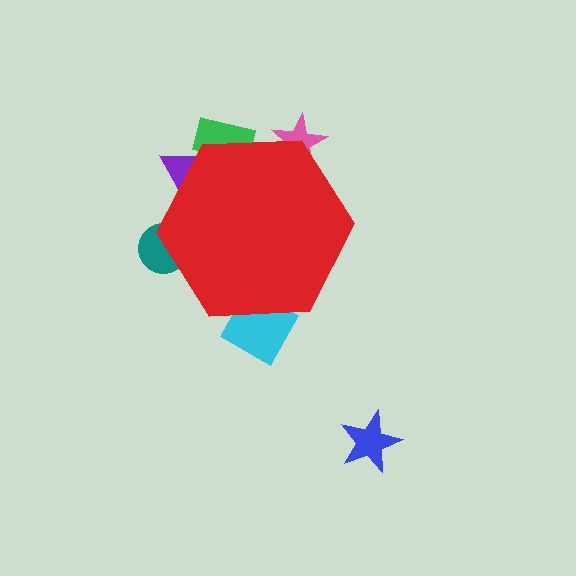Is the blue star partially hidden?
No, the blue star is fully visible.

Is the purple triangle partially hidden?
Yes, the purple triangle is partially hidden behind the red hexagon.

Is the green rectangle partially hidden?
Yes, the green rectangle is partially hidden behind the red hexagon.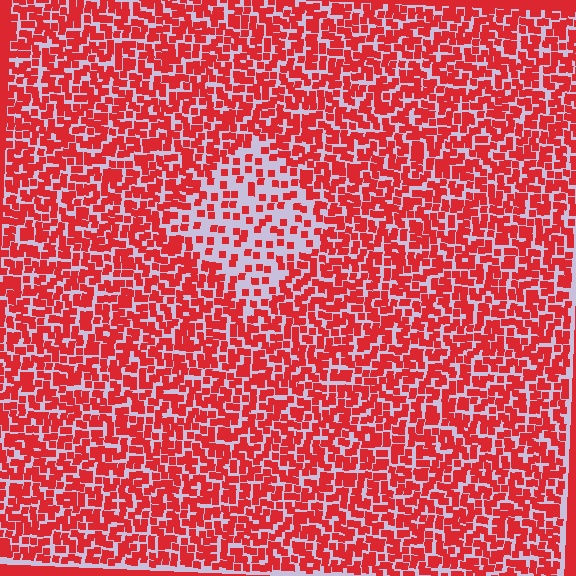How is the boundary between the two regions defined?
The boundary is defined by a change in element density (approximately 2.3x ratio). All elements are the same color, size, and shape.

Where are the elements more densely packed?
The elements are more densely packed outside the diamond boundary.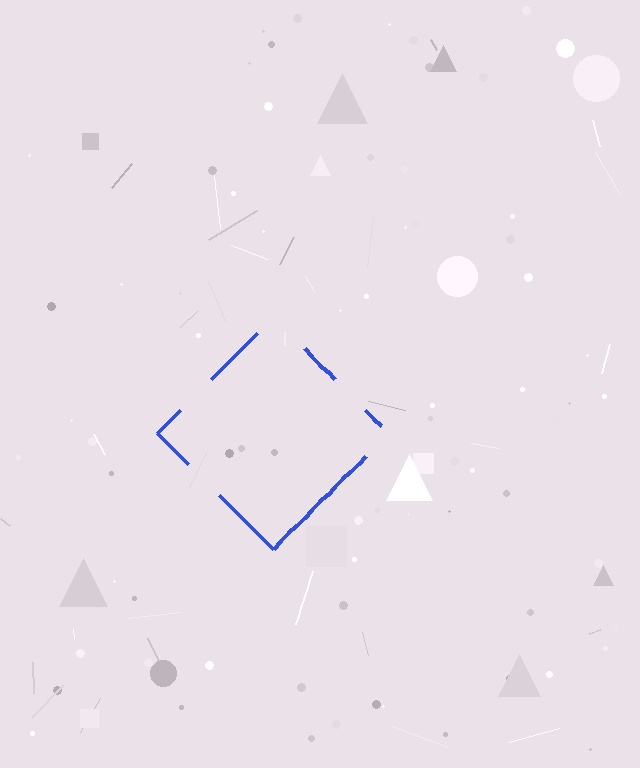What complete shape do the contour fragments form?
The contour fragments form a diamond.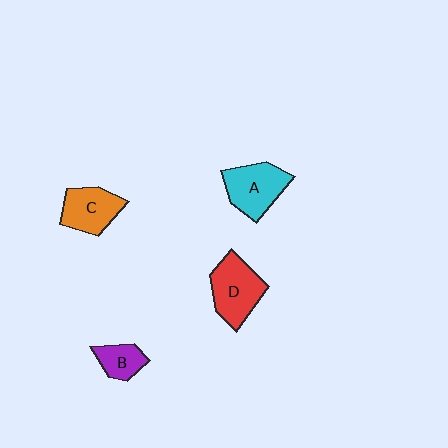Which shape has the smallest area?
Shape B (purple).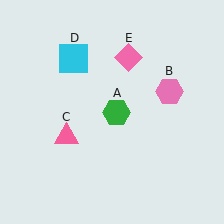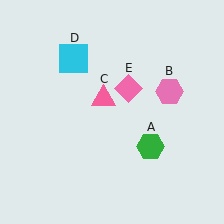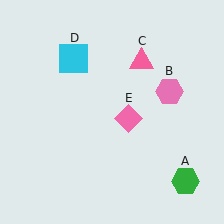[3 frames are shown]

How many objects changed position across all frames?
3 objects changed position: green hexagon (object A), pink triangle (object C), pink diamond (object E).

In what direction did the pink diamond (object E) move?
The pink diamond (object E) moved down.